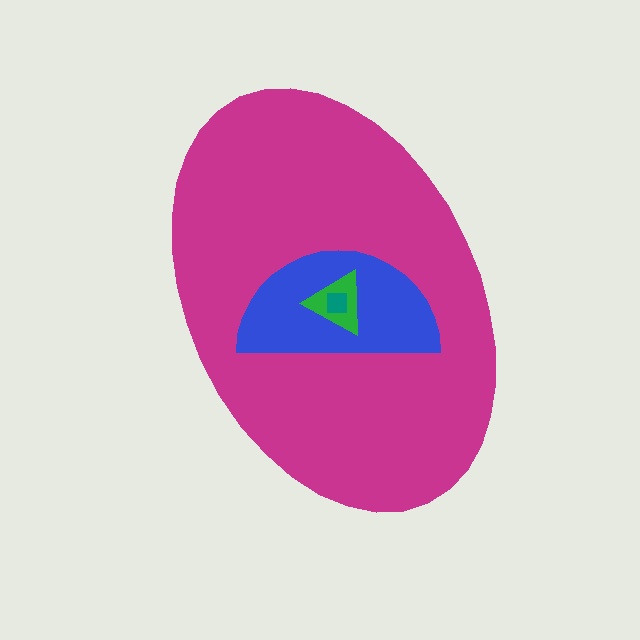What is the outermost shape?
The magenta ellipse.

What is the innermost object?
The teal square.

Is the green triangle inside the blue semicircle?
Yes.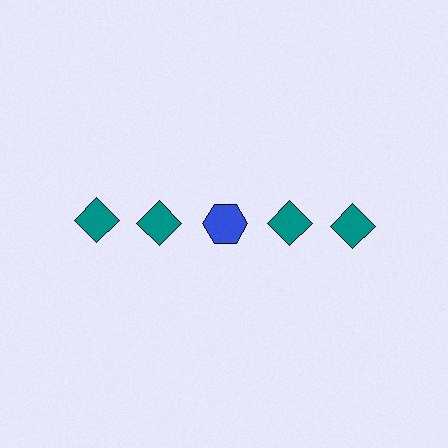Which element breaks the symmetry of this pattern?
The blue hexagon in the top row, center column breaks the symmetry. All other shapes are teal diamonds.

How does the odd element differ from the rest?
It differs in both color (blue instead of teal) and shape (hexagon instead of diamond).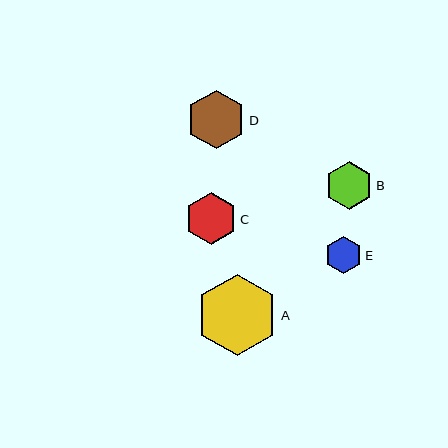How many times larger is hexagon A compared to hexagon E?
Hexagon A is approximately 2.2 times the size of hexagon E.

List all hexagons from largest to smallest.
From largest to smallest: A, D, C, B, E.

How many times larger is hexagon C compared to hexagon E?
Hexagon C is approximately 1.4 times the size of hexagon E.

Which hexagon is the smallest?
Hexagon E is the smallest with a size of approximately 37 pixels.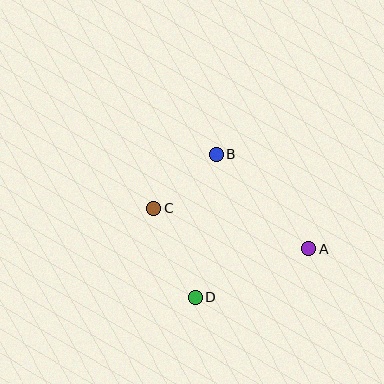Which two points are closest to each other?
Points B and C are closest to each other.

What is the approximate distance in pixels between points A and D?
The distance between A and D is approximately 123 pixels.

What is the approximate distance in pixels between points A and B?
The distance between A and B is approximately 132 pixels.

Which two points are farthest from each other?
Points A and C are farthest from each other.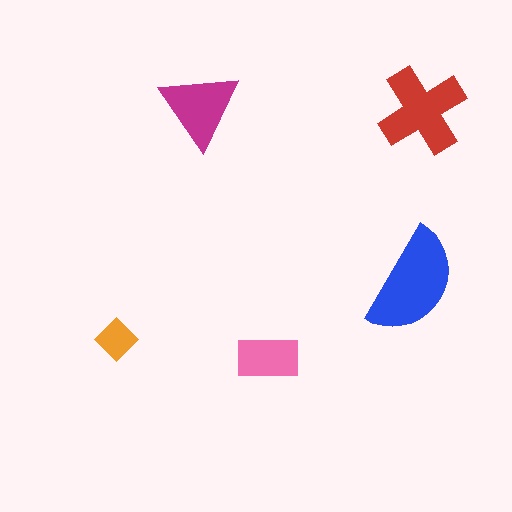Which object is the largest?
The blue semicircle.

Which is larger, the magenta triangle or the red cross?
The red cross.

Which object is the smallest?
The orange diamond.